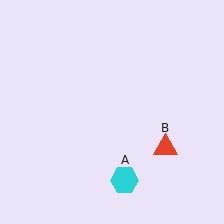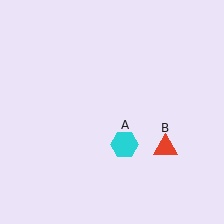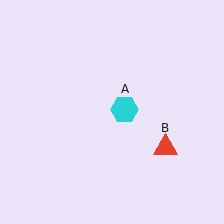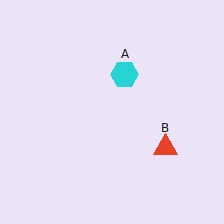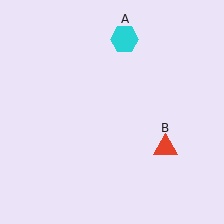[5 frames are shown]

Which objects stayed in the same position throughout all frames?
Red triangle (object B) remained stationary.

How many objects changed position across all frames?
1 object changed position: cyan hexagon (object A).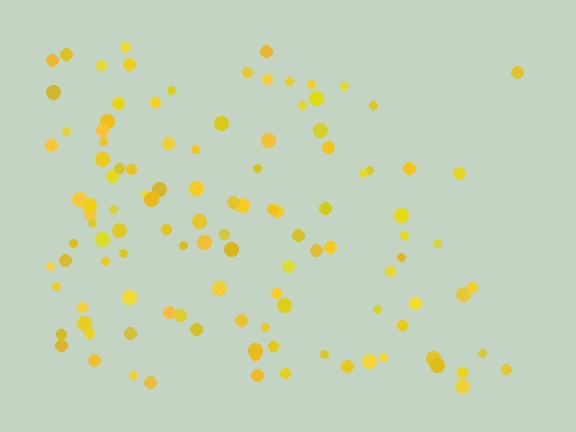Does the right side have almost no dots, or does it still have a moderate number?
Still a moderate number, just noticeably fewer than the left.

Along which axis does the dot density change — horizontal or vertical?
Horizontal.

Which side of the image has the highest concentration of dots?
The left.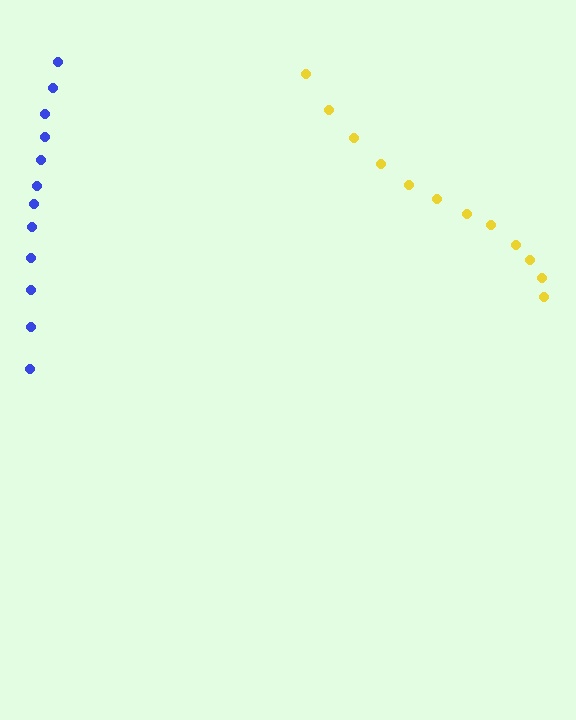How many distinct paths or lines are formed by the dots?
There are 2 distinct paths.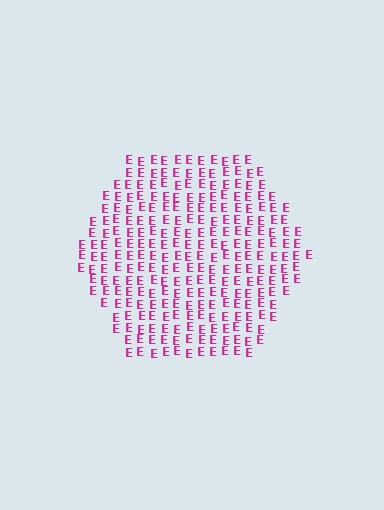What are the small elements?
The small elements are letter E's.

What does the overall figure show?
The overall figure shows a hexagon.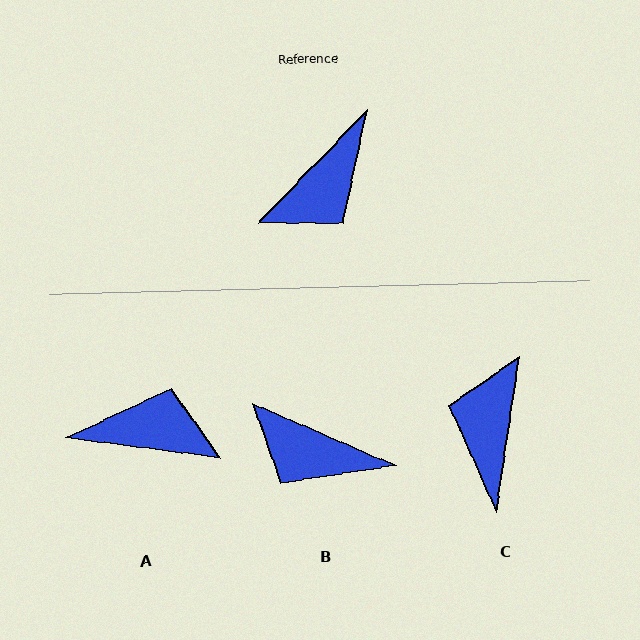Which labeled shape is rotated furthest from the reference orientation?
C, about 144 degrees away.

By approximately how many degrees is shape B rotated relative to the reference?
Approximately 69 degrees clockwise.